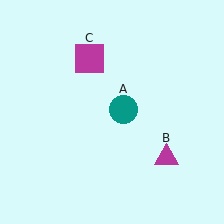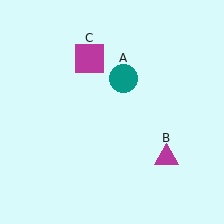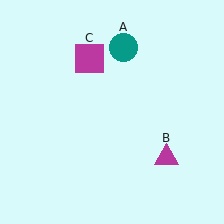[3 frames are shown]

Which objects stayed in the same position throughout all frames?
Magenta triangle (object B) and magenta square (object C) remained stationary.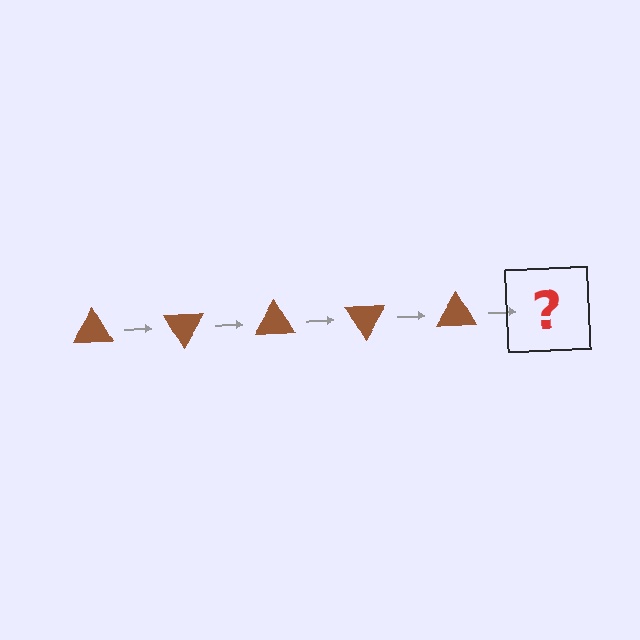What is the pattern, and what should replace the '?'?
The pattern is that the triangle rotates 60 degrees each step. The '?' should be a brown triangle rotated 300 degrees.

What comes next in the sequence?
The next element should be a brown triangle rotated 300 degrees.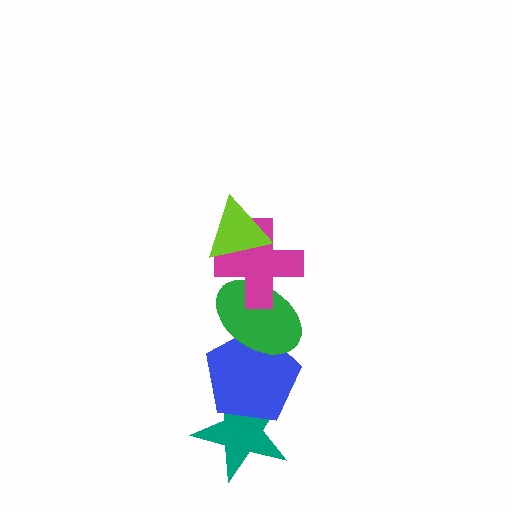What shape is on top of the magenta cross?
The lime triangle is on top of the magenta cross.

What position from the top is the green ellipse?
The green ellipse is 3rd from the top.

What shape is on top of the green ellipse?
The magenta cross is on top of the green ellipse.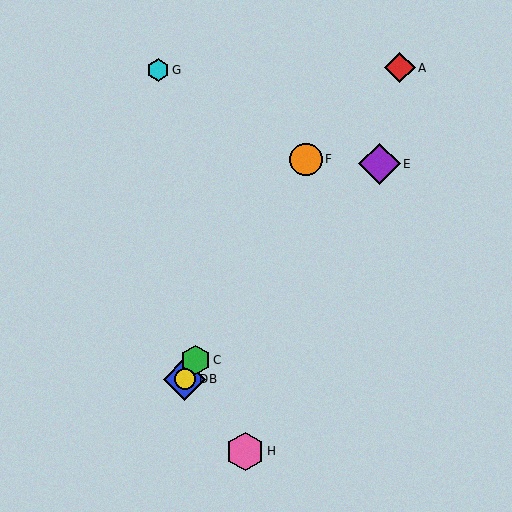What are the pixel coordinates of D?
Object D is at (185, 379).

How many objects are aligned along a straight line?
4 objects (B, C, D, F) are aligned along a straight line.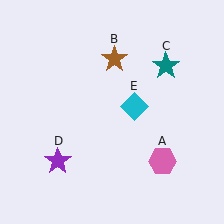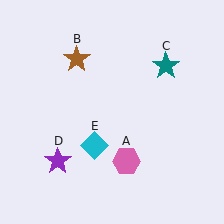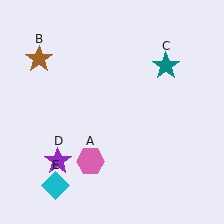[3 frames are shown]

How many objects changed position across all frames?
3 objects changed position: pink hexagon (object A), brown star (object B), cyan diamond (object E).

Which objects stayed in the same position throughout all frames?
Teal star (object C) and purple star (object D) remained stationary.